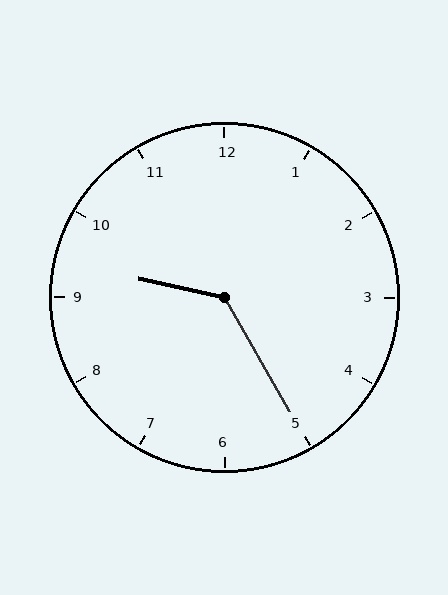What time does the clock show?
9:25.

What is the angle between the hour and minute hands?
Approximately 132 degrees.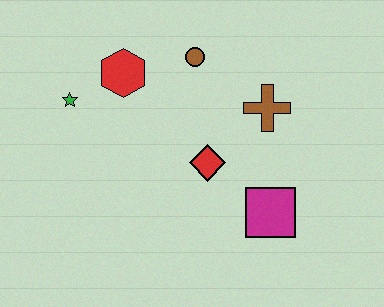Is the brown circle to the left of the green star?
No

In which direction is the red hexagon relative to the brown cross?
The red hexagon is to the left of the brown cross.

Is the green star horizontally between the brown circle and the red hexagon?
No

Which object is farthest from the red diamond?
The green star is farthest from the red diamond.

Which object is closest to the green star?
The red hexagon is closest to the green star.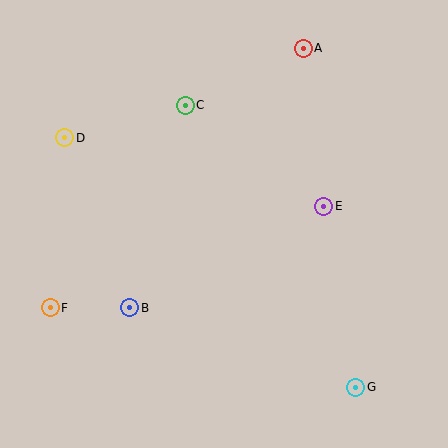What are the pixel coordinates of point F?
Point F is at (50, 308).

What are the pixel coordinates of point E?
Point E is at (324, 206).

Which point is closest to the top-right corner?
Point A is closest to the top-right corner.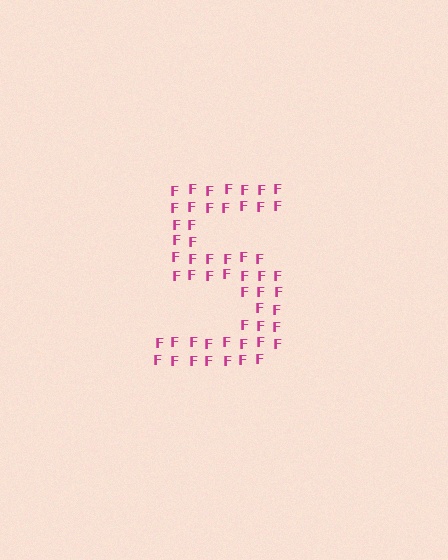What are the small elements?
The small elements are letter F's.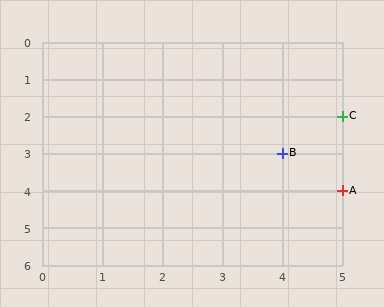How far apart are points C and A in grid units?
Points C and A are 2 rows apart.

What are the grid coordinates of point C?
Point C is at grid coordinates (5, 2).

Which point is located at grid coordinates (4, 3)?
Point B is at (4, 3).